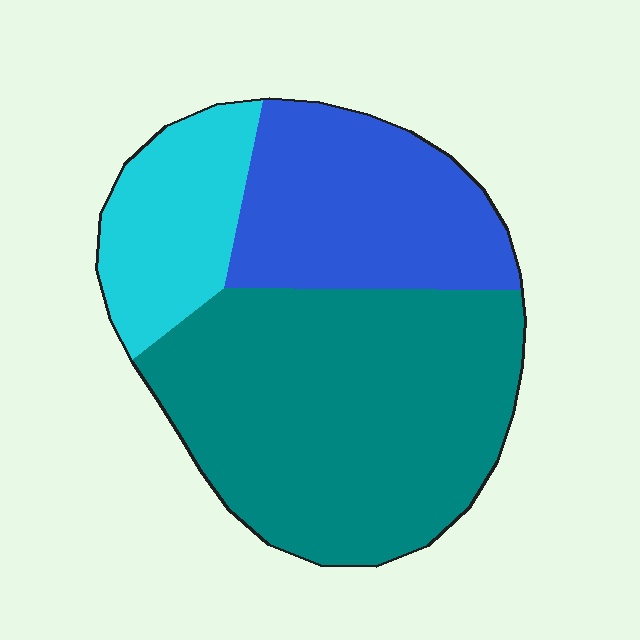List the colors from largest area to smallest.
From largest to smallest: teal, blue, cyan.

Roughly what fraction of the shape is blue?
Blue takes up about one quarter (1/4) of the shape.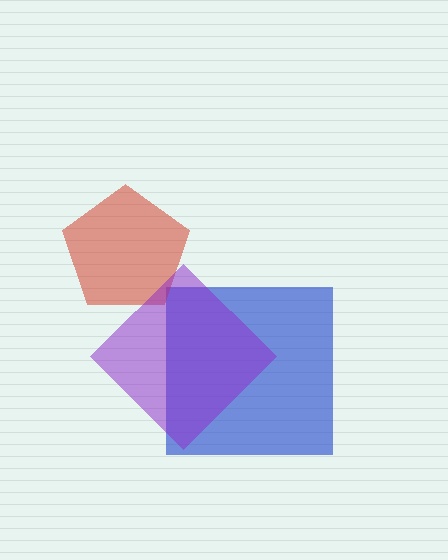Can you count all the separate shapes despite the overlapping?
Yes, there are 3 separate shapes.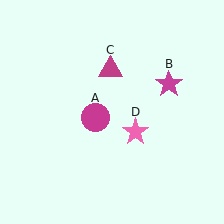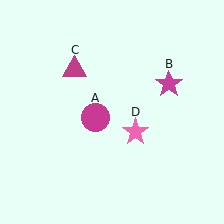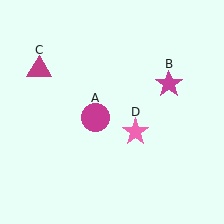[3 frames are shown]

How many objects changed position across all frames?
1 object changed position: magenta triangle (object C).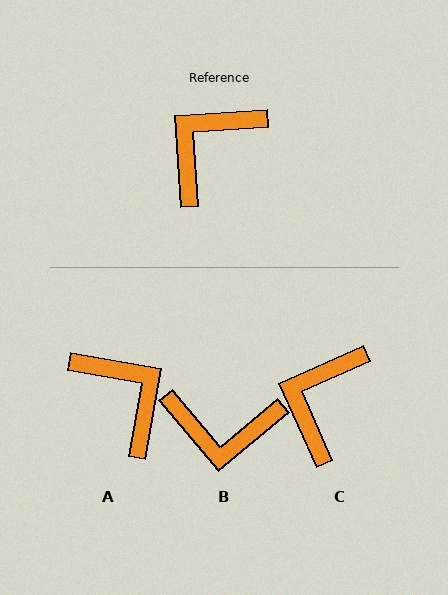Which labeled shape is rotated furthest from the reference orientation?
B, about 126 degrees away.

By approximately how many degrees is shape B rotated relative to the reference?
Approximately 126 degrees counter-clockwise.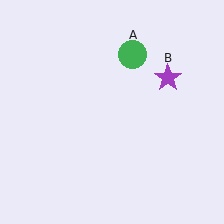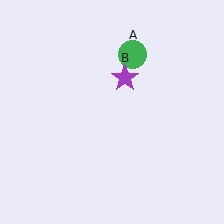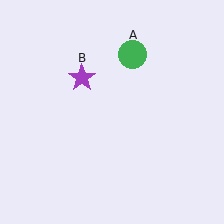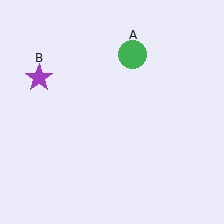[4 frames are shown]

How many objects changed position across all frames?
1 object changed position: purple star (object B).